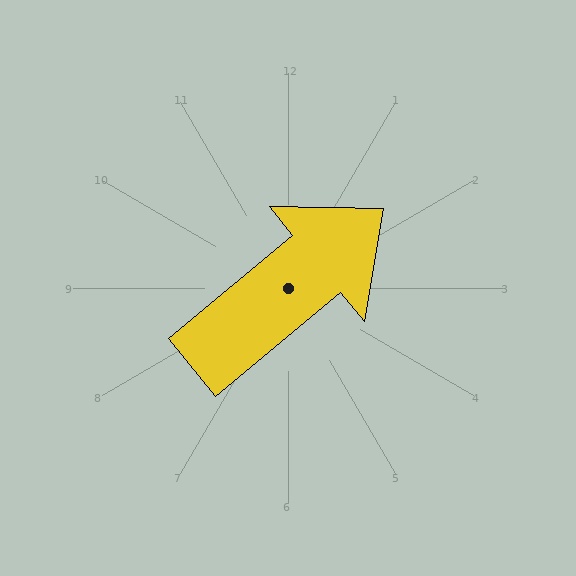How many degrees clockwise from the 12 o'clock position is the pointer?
Approximately 50 degrees.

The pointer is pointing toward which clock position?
Roughly 2 o'clock.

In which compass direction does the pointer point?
Northeast.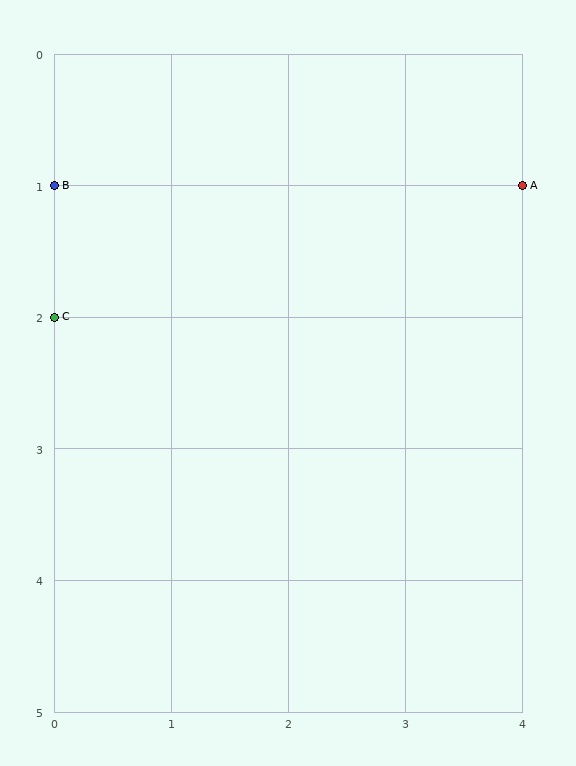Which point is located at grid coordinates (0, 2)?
Point C is at (0, 2).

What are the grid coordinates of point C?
Point C is at grid coordinates (0, 2).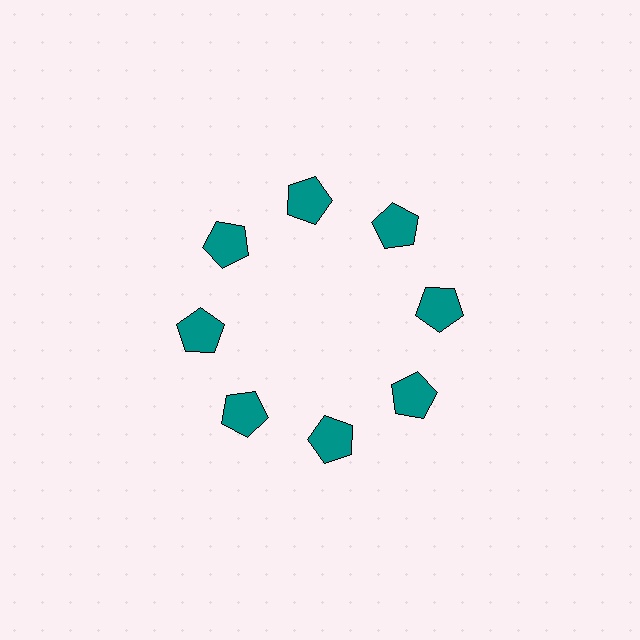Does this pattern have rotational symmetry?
Yes, this pattern has 8-fold rotational symmetry. It looks the same after rotating 45 degrees around the center.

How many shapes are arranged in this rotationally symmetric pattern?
There are 8 shapes, arranged in 8 groups of 1.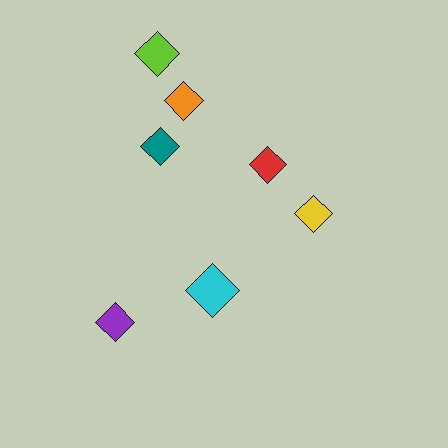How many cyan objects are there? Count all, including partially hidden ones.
There is 1 cyan object.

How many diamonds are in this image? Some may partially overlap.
There are 7 diamonds.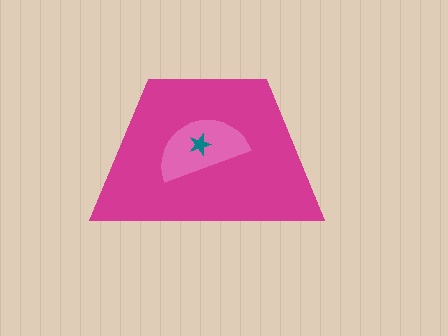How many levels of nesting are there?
3.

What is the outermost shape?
The magenta trapezoid.